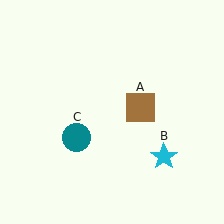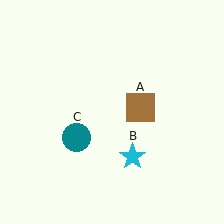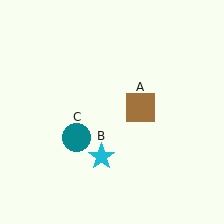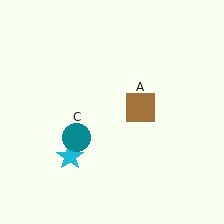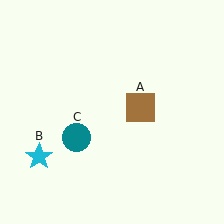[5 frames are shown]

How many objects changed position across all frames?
1 object changed position: cyan star (object B).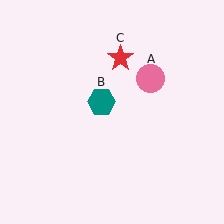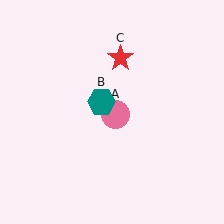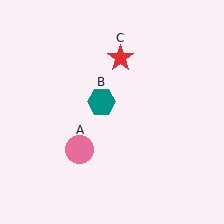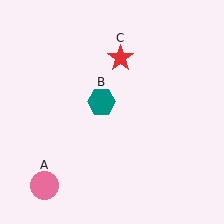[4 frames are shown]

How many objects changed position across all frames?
1 object changed position: pink circle (object A).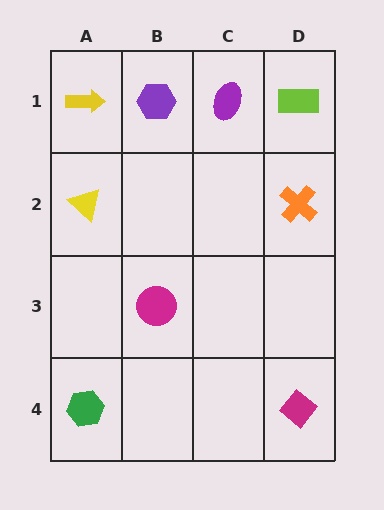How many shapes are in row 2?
2 shapes.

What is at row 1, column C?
A purple ellipse.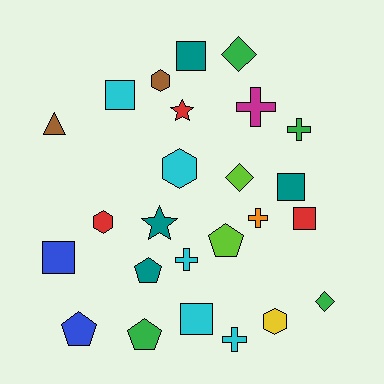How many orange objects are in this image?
There is 1 orange object.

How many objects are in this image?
There are 25 objects.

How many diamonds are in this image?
There are 3 diamonds.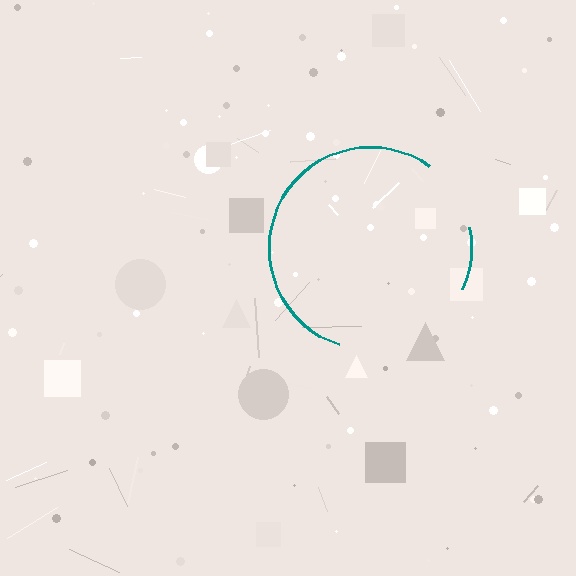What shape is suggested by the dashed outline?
The dashed outline suggests a circle.